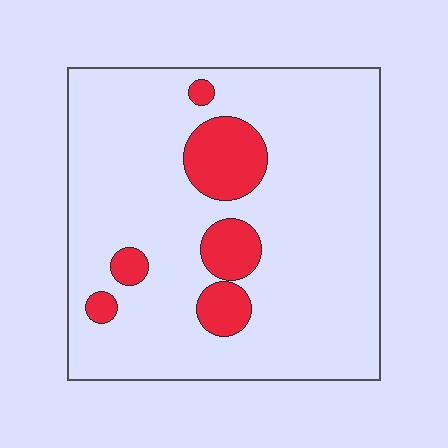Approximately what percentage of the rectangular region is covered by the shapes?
Approximately 15%.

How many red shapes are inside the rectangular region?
6.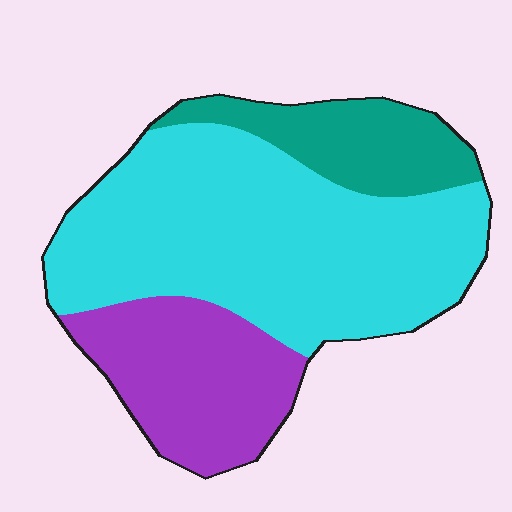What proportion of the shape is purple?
Purple takes up between a sixth and a third of the shape.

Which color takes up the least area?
Teal, at roughly 15%.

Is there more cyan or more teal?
Cyan.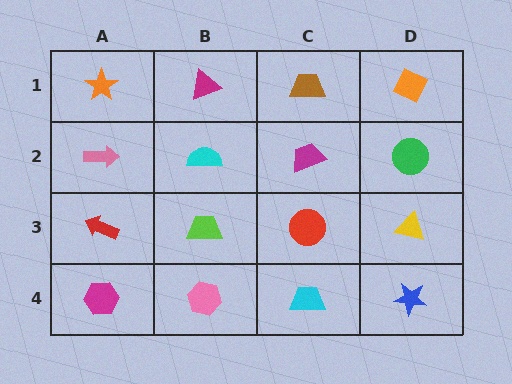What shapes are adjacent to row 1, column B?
A cyan semicircle (row 2, column B), an orange star (row 1, column A), a brown trapezoid (row 1, column C).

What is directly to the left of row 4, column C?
A pink hexagon.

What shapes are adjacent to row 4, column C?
A red circle (row 3, column C), a pink hexagon (row 4, column B), a blue star (row 4, column D).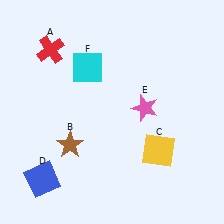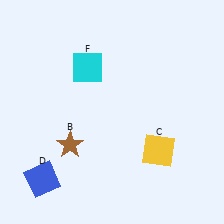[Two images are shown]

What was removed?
The pink star (E), the red cross (A) were removed in Image 2.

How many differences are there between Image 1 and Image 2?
There are 2 differences between the two images.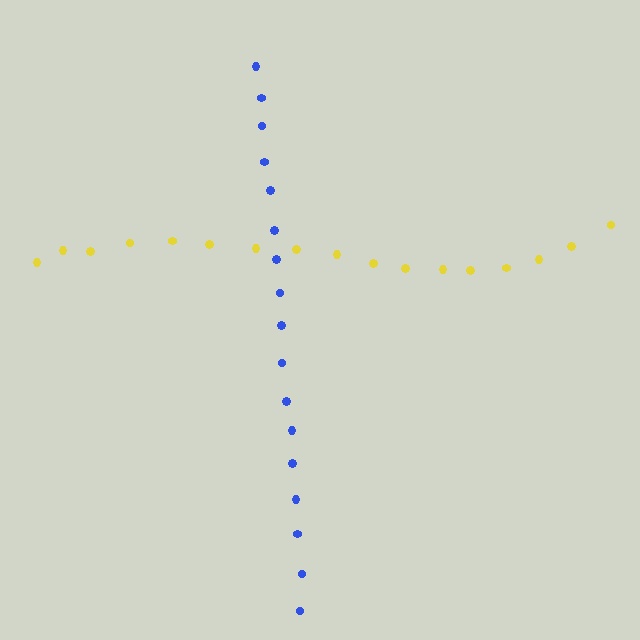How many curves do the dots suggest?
There are 2 distinct paths.